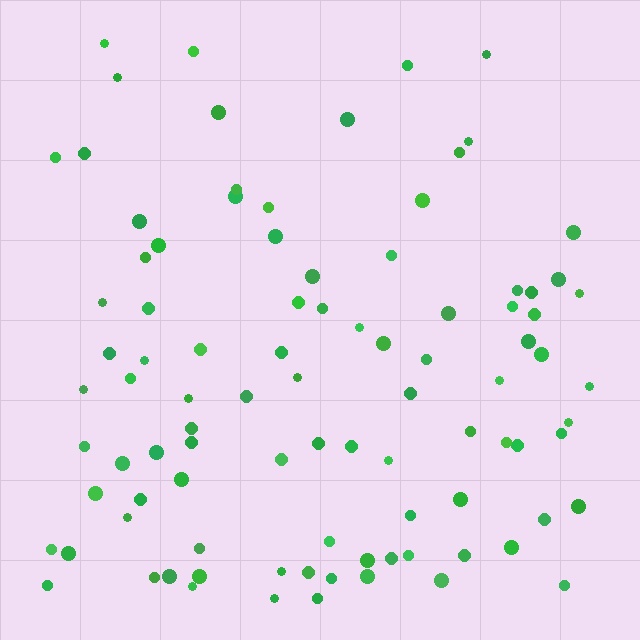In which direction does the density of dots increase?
From top to bottom, with the bottom side densest.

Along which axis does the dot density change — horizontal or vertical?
Vertical.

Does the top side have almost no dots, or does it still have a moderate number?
Still a moderate number, just noticeably fewer than the bottom.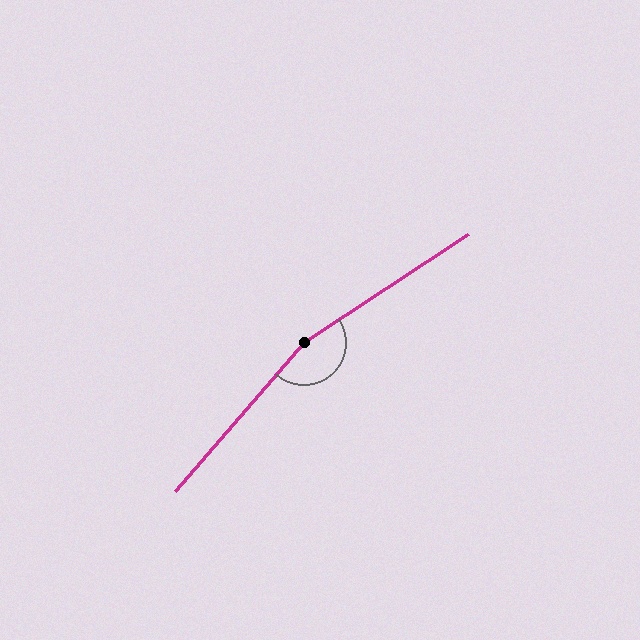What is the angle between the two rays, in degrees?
Approximately 164 degrees.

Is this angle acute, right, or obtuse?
It is obtuse.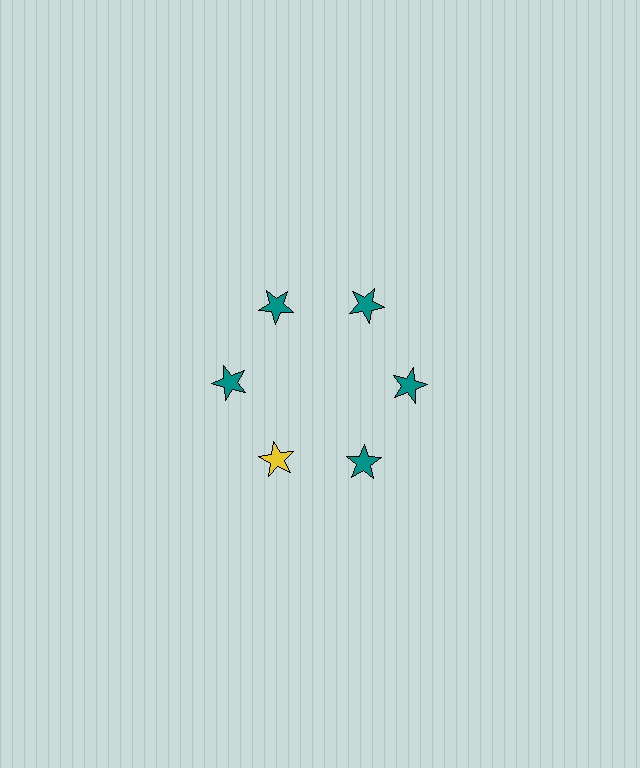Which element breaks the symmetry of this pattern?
The yellow star at roughly the 7 o'clock position breaks the symmetry. All other shapes are teal stars.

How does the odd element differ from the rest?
It has a different color: yellow instead of teal.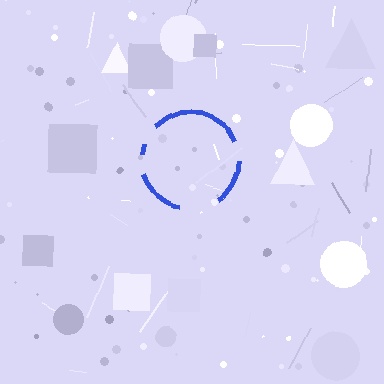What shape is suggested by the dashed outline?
The dashed outline suggests a circle.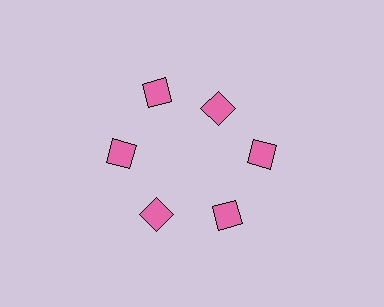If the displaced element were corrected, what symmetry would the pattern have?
It would have 6-fold rotational symmetry — the pattern would map onto itself every 60 degrees.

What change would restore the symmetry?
The symmetry would be restored by moving it outward, back onto the ring so that all 6 diamonds sit at equal angles and equal distance from the center.